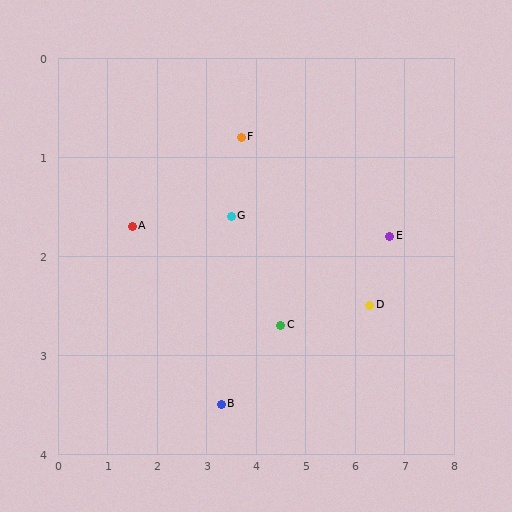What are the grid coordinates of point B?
Point B is at approximately (3.3, 3.5).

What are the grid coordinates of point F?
Point F is at approximately (3.7, 0.8).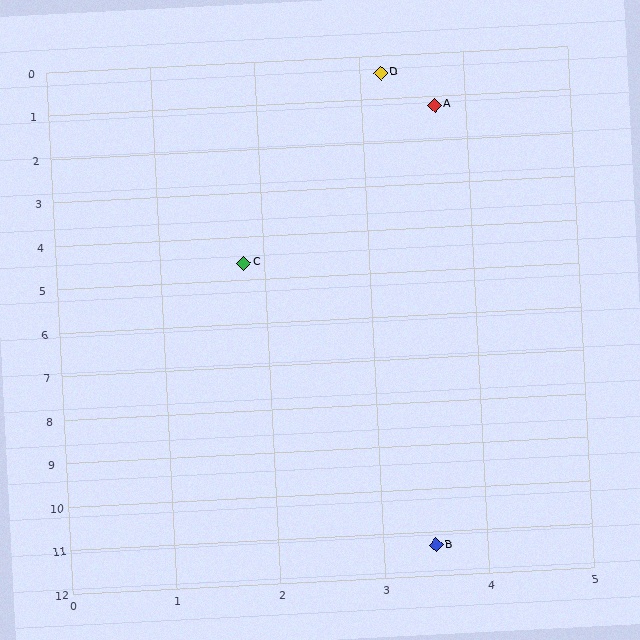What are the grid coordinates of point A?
Point A is at approximately (3.7, 1.2).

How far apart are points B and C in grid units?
Points B and C are about 6.9 grid units apart.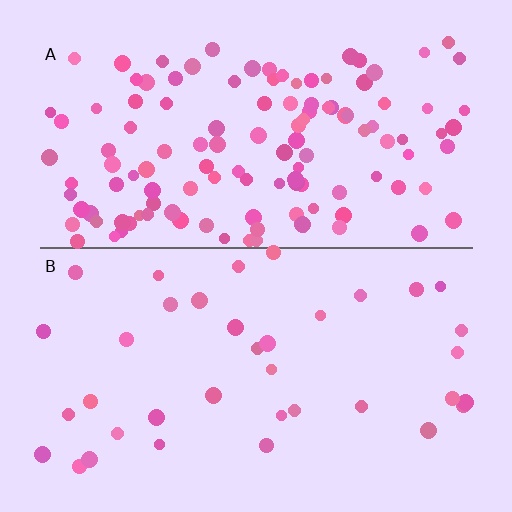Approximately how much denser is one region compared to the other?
Approximately 3.4× — region A over region B.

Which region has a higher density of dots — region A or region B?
A (the top).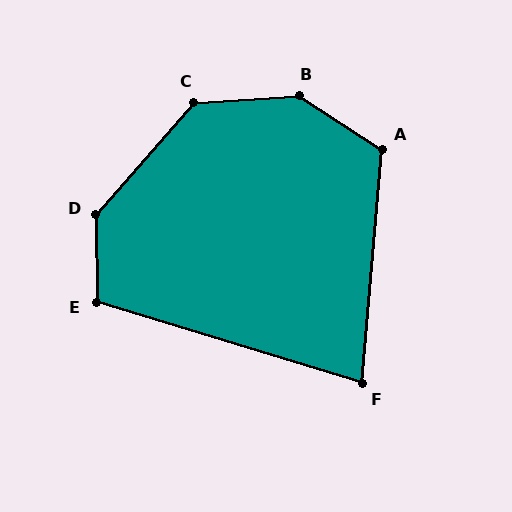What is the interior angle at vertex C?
Approximately 135 degrees (obtuse).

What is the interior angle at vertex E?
Approximately 108 degrees (obtuse).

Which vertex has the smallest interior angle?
F, at approximately 78 degrees.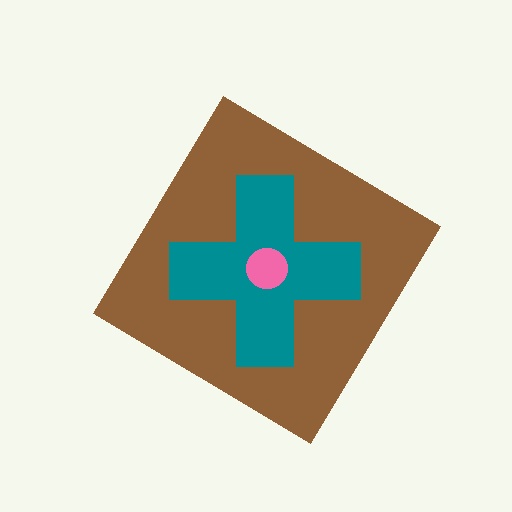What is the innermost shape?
The pink circle.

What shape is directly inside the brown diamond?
The teal cross.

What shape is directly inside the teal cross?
The pink circle.